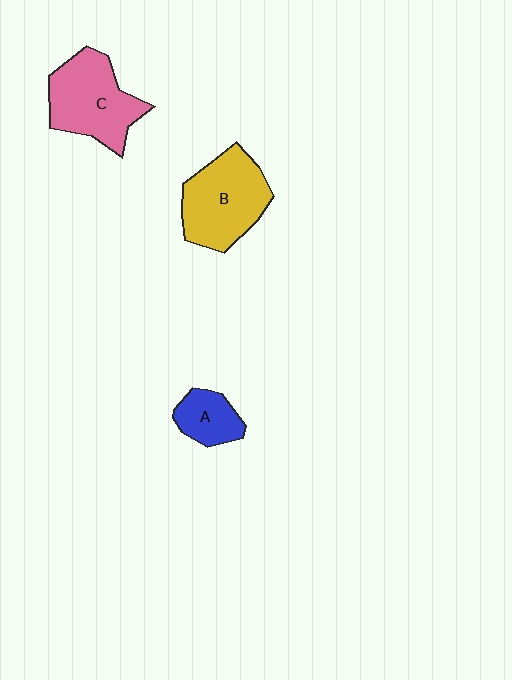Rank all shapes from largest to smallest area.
From largest to smallest: B (yellow), C (pink), A (blue).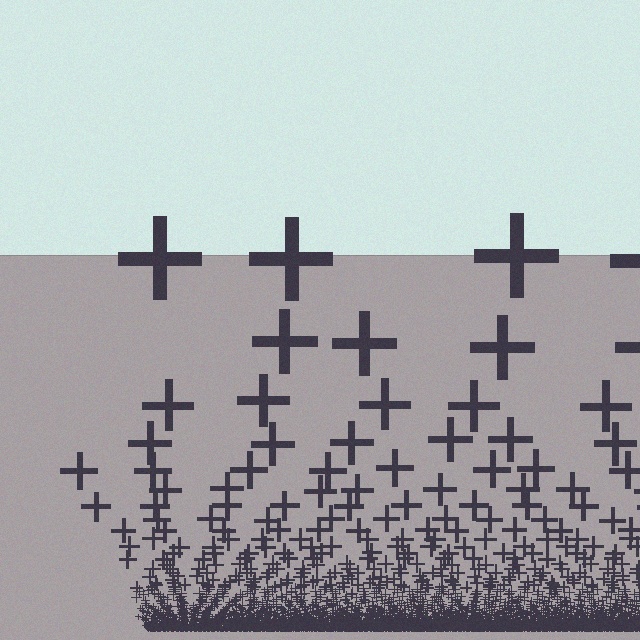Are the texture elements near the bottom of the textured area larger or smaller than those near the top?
Smaller. The gradient is inverted — elements near the bottom are smaller and denser.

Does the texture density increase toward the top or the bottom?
Density increases toward the bottom.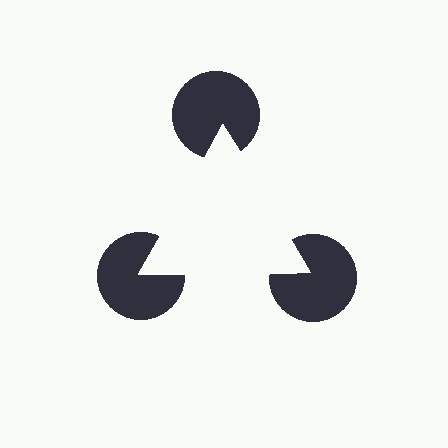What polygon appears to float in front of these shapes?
An illusory triangle — its edges are inferred from the aligned wedge cuts in the pac-man discs, not physically drawn.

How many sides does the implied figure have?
3 sides.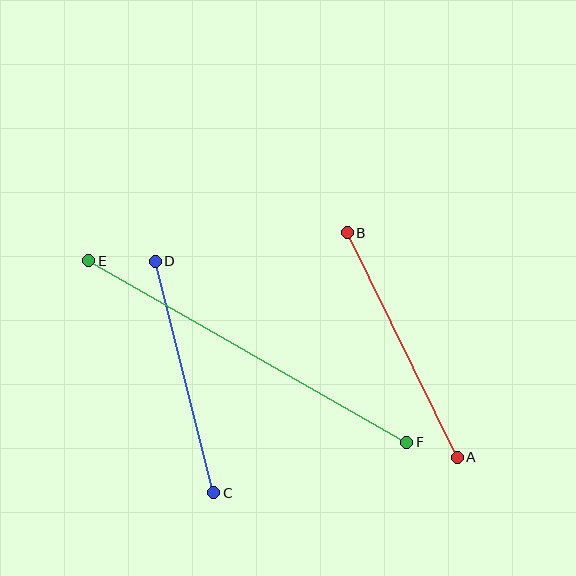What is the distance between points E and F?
The distance is approximately 366 pixels.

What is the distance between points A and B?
The distance is approximately 250 pixels.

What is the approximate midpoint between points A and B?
The midpoint is at approximately (402, 345) pixels.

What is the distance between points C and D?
The distance is approximately 239 pixels.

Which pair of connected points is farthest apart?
Points E and F are farthest apart.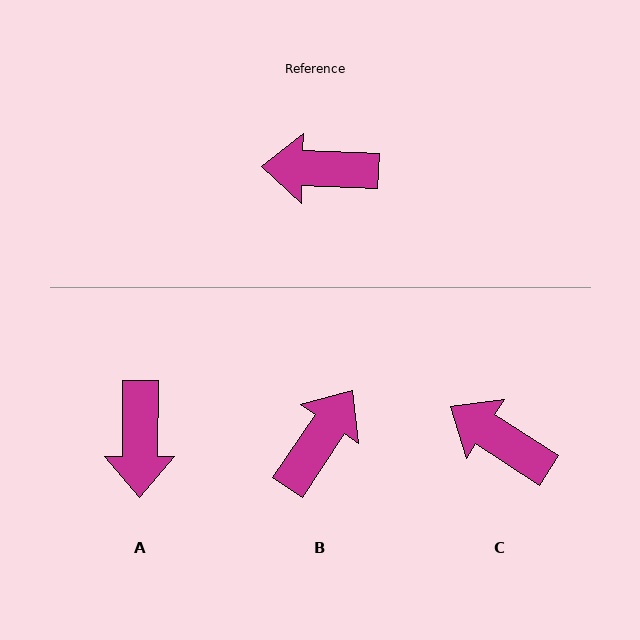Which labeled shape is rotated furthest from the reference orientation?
B, about 122 degrees away.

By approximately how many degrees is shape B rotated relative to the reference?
Approximately 122 degrees clockwise.